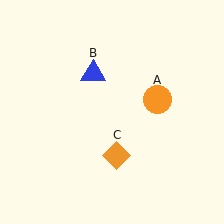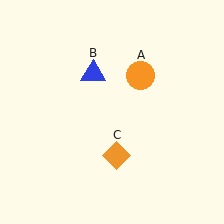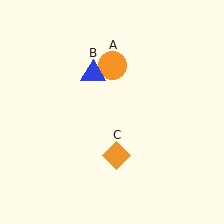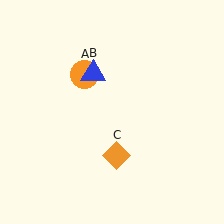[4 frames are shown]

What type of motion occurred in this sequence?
The orange circle (object A) rotated counterclockwise around the center of the scene.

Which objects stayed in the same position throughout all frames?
Blue triangle (object B) and orange diamond (object C) remained stationary.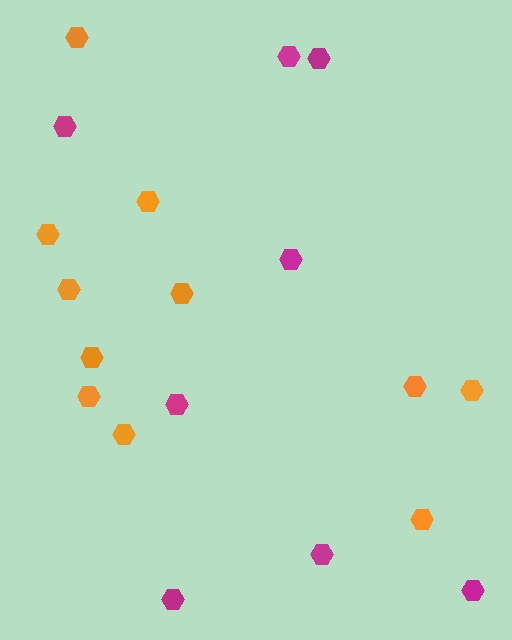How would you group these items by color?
There are 2 groups: one group of magenta hexagons (8) and one group of orange hexagons (11).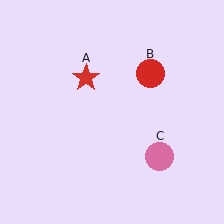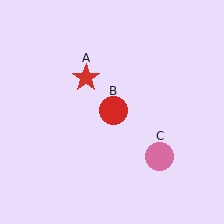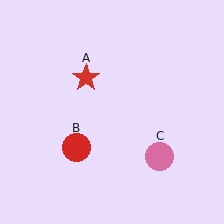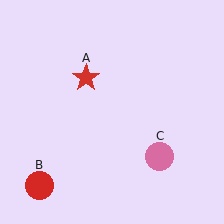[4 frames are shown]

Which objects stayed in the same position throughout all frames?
Red star (object A) and pink circle (object C) remained stationary.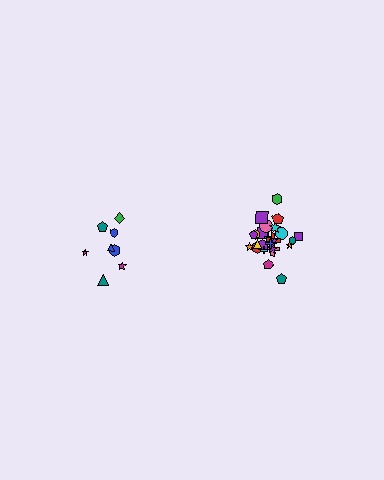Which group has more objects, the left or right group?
The right group.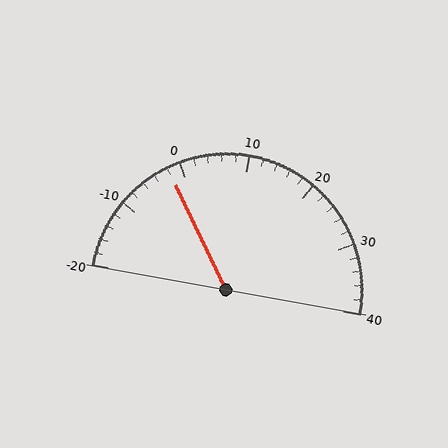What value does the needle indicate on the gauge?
The needle indicates approximately -2.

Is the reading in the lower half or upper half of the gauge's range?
The reading is in the lower half of the range (-20 to 40).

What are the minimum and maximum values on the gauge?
The gauge ranges from -20 to 40.